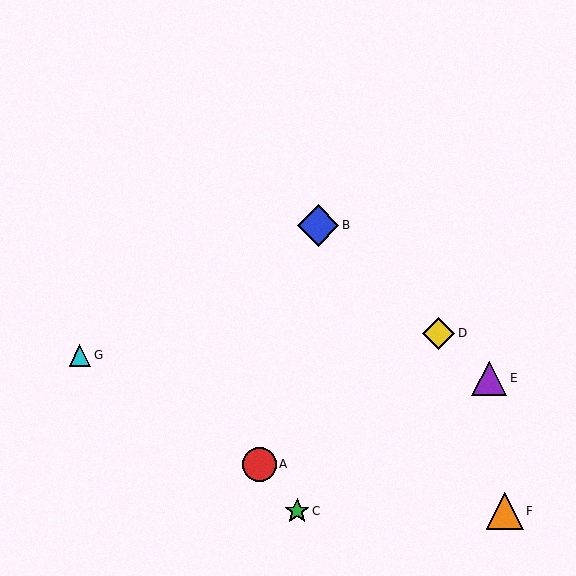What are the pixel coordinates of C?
Object C is at (297, 511).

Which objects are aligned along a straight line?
Objects B, D, E are aligned along a straight line.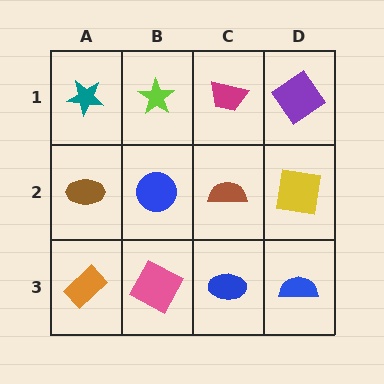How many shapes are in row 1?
4 shapes.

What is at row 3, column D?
A blue semicircle.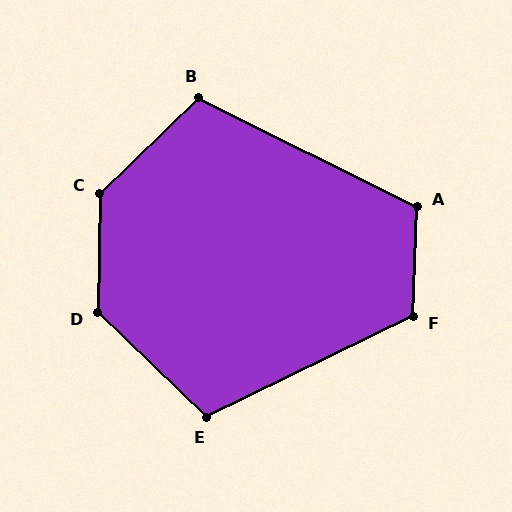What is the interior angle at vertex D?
Approximately 133 degrees (obtuse).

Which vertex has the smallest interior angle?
B, at approximately 109 degrees.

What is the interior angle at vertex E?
Approximately 110 degrees (obtuse).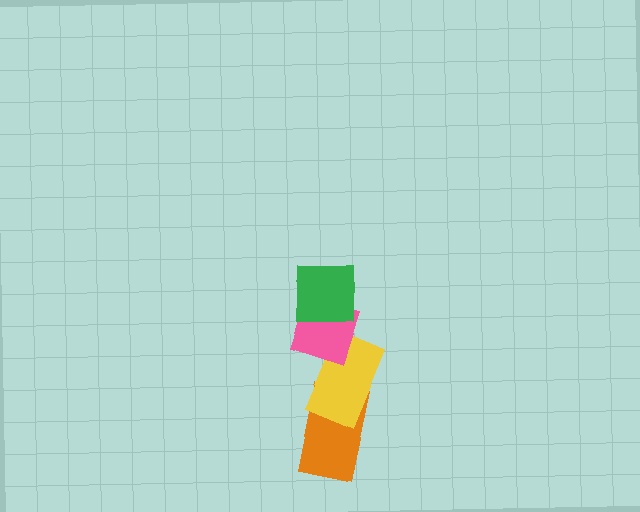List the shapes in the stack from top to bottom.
From top to bottom: the green square, the pink diamond, the yellow rectangle, the orange rectangle.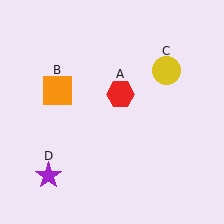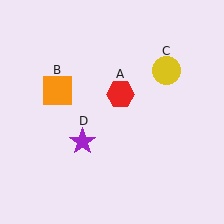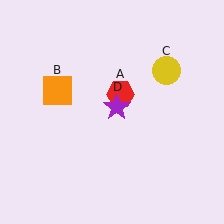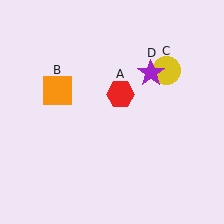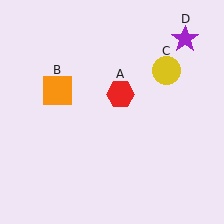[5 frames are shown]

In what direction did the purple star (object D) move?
The purple star (object D) moved up and to the right.